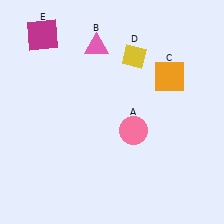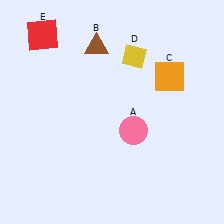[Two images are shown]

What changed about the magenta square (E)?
In Image 1, E is magenta. In Image 2, it changed to red.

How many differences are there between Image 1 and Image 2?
There are 2 differences between the two images.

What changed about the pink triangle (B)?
In Image 1, B is pink. In Image 2, it changed to brown.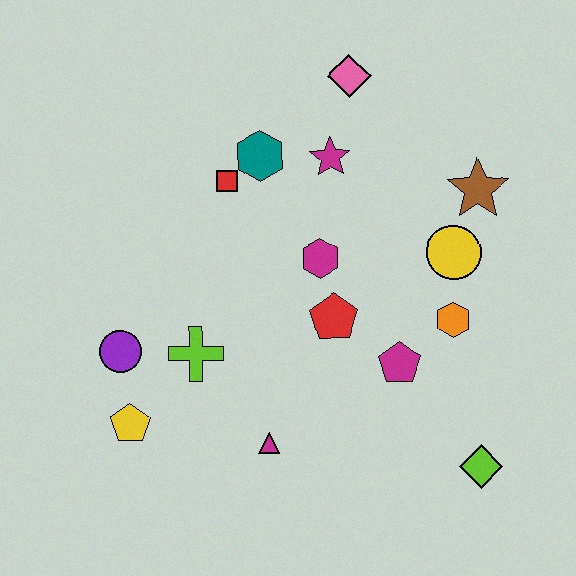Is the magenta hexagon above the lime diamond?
Yes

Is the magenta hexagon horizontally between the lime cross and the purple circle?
No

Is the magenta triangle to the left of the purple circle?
No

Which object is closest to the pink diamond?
The magenta star is closest to the pink diamond.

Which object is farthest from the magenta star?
The lime diamond is farthest from the magenta star.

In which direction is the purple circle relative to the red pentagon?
The purple circle is to the left of the red pentagon.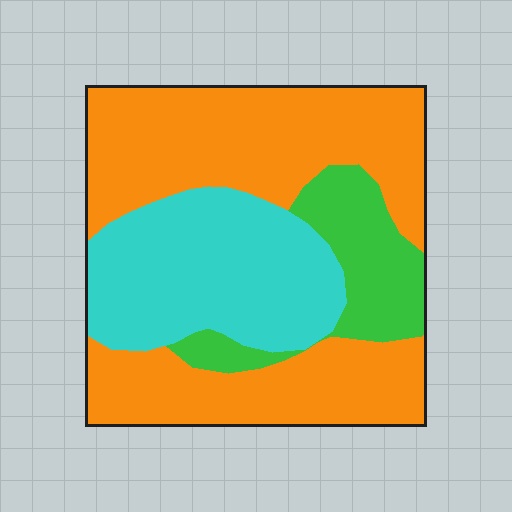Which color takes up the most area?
Orange, at roughly 55%.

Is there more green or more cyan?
Cyan.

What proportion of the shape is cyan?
Cyan covers about 30% of the shape.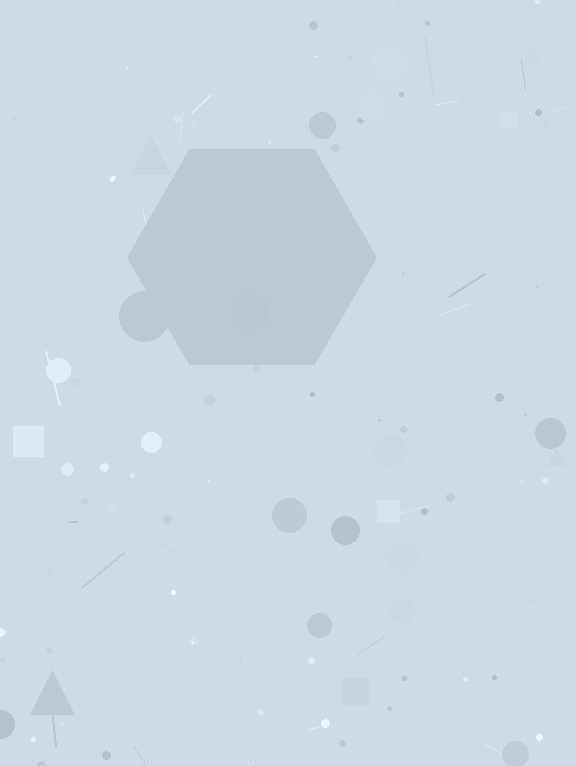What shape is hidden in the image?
A hexagon is hidden in the image.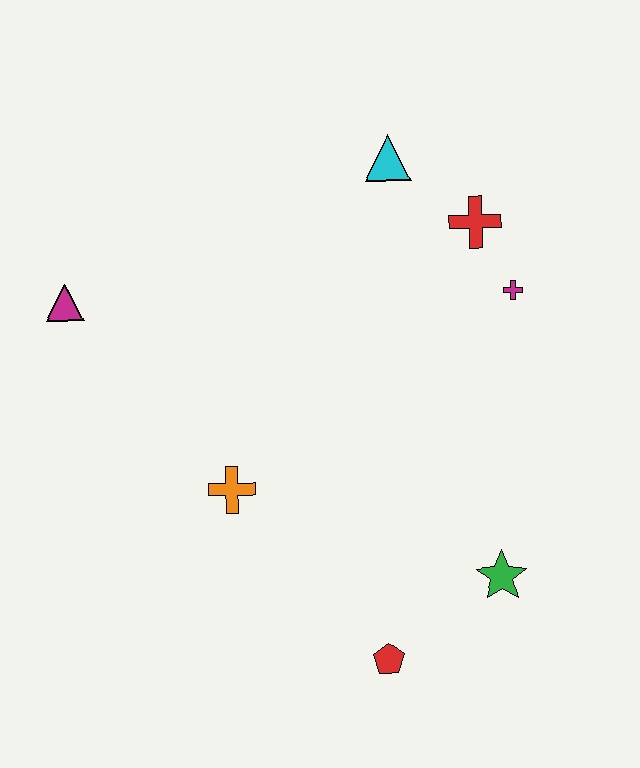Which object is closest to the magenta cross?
The red cross is closest to the magenta cross.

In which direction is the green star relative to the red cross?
The green star is below the red cross.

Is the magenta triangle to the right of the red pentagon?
No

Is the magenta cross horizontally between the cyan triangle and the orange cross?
No